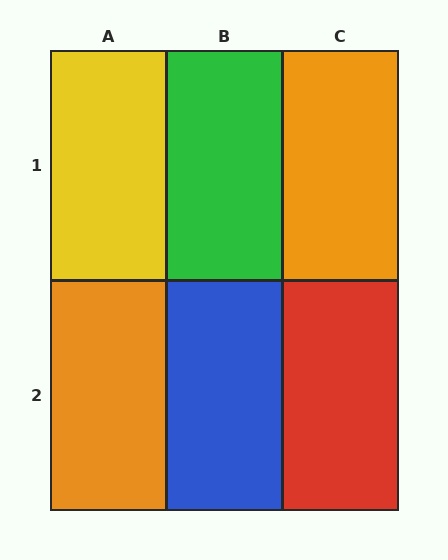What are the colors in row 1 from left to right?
Yellow, green, orange.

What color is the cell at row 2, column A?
Orange.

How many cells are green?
1 cell is green.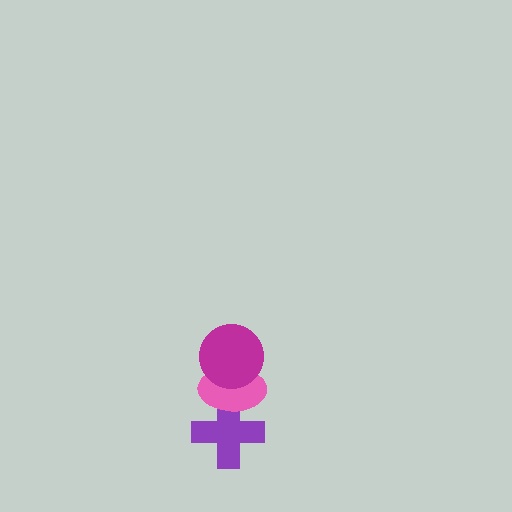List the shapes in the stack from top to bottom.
From top to bottom: the magenta circle, the pink ellipse, the purple cross.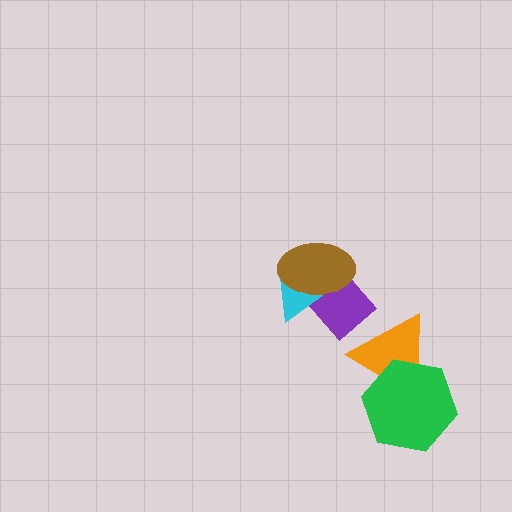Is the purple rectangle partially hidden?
Yes, it is partially covered by another shape.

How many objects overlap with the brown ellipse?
2 objects overlap with the brown ellipse.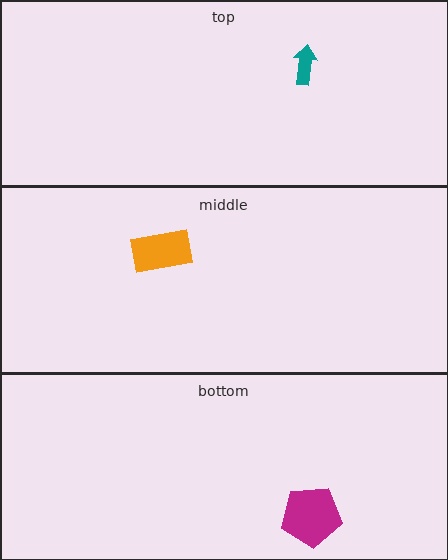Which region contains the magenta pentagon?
The bottom region.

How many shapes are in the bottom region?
1.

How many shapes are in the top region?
1.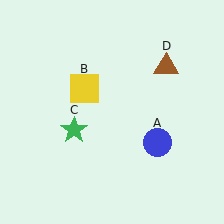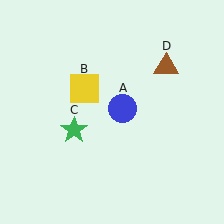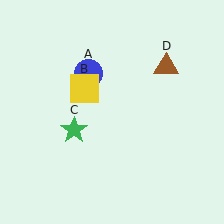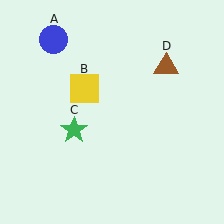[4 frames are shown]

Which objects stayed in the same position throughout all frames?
Yellow square (object B) and green star (object C) and brown triangle (object D) remained stationary.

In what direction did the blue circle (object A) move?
The blue circle (object A) moved up and to the left.